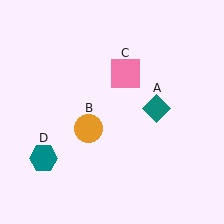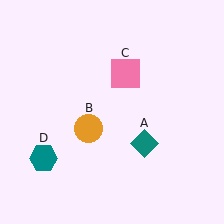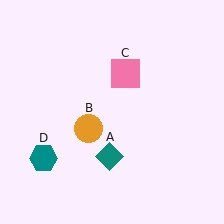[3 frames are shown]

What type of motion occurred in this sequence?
The teal diamond (object A) rotated clockwise around the center of the scene.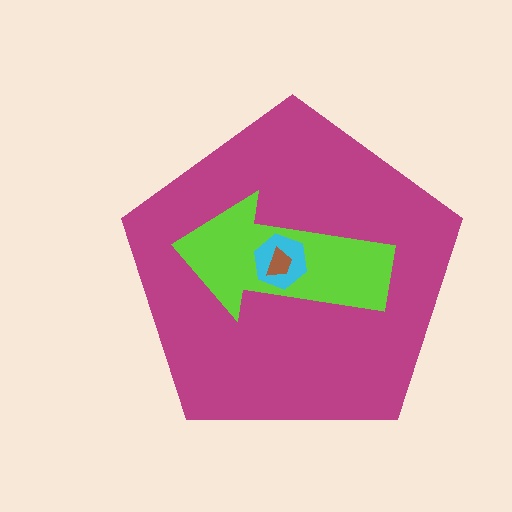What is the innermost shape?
The brown trapezoid.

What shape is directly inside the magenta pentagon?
The lime arrow.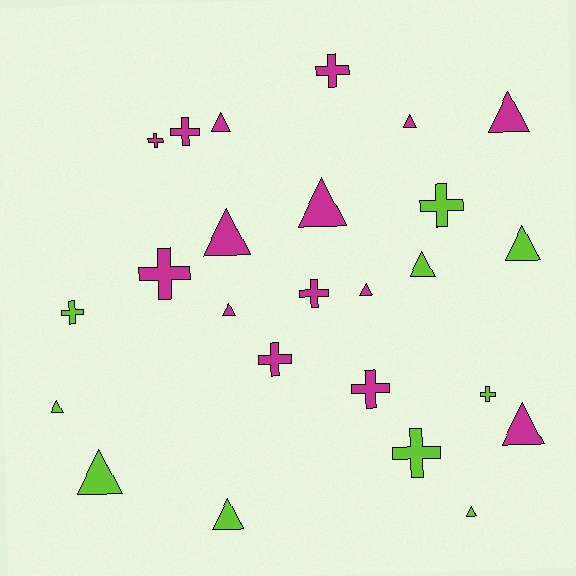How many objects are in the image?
There are 25 objects.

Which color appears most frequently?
Magenta, with 15 objects.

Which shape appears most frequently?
Triangle, with 14 objects.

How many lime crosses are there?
There are 4 lime crosses.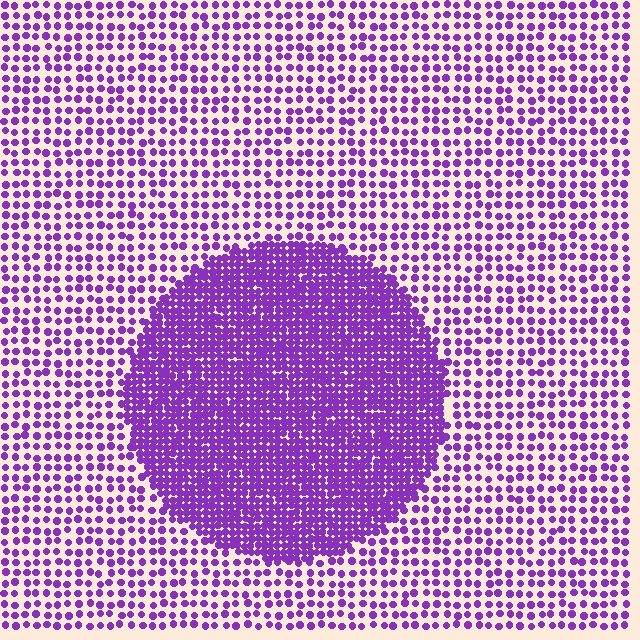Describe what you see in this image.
The image contains small purple elements arranged at two different densities. A circle-shaped region is visible where the elements are more densely packed than the surrounding area.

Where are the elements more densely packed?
The elements are more densely packed inside the circle boundary.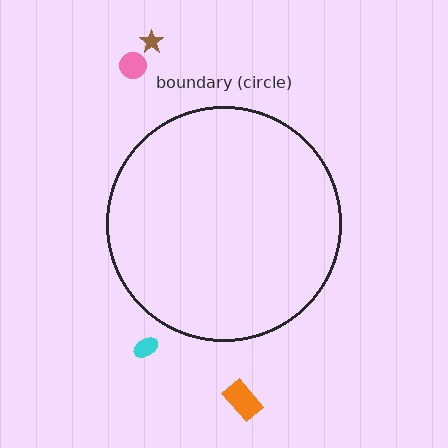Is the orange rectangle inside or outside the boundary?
Outside.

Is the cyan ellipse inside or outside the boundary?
Outside.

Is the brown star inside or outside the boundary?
Outside.